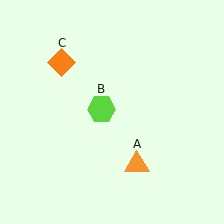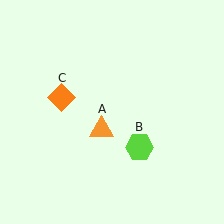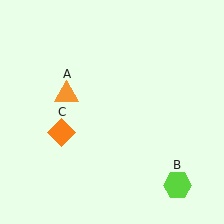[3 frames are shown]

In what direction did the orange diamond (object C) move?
The orange diamond (object C) moved down.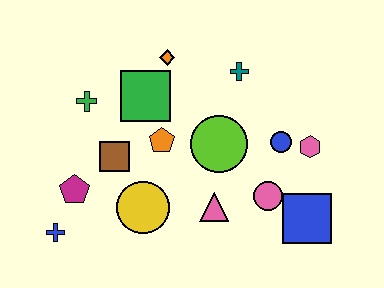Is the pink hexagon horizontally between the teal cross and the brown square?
No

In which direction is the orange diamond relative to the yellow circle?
The orange diamond is above the yellow circle.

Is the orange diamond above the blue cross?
Yes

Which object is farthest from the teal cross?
The blue cross is farthest from the teal cross.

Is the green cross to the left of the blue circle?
Yes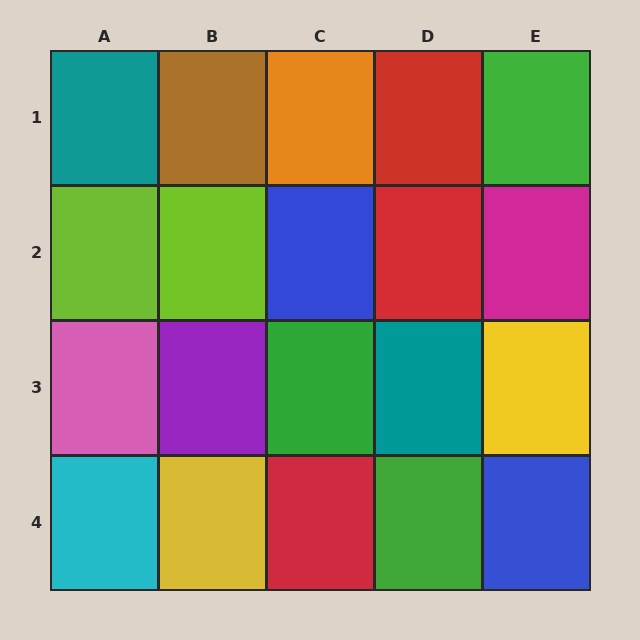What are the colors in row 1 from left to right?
Teal, brown, orange, red, green.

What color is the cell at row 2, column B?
Lime.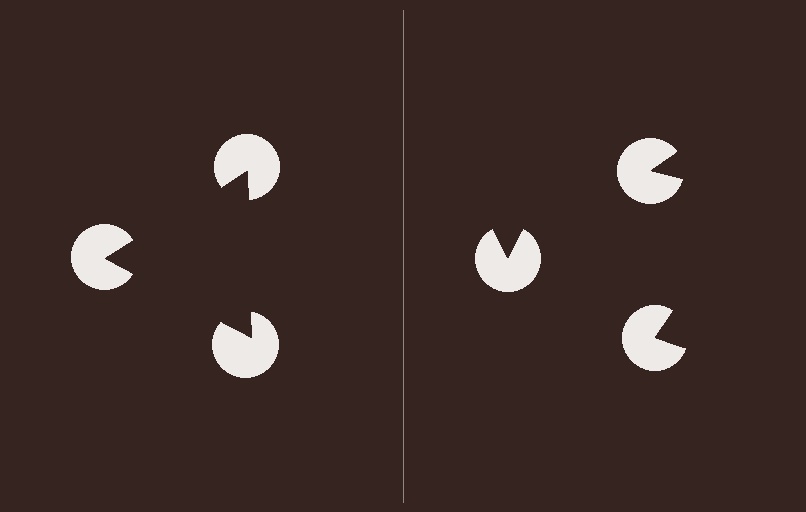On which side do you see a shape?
An illusory triangle appears on the left side. On the right side the wedge cuts are rotated, so no coherent shape forms.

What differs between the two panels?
The pac-man discs are positioned identically on both sides; only the wedge orientations differ. On the left they align to a triangle; on the right they are misaligned.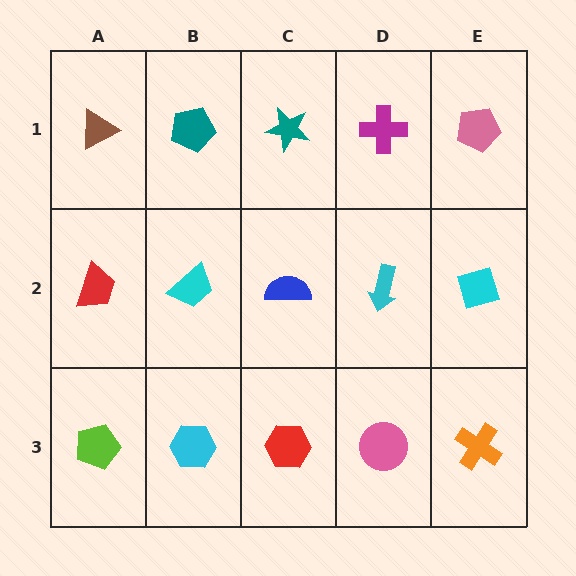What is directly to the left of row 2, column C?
A cyan trapezoid.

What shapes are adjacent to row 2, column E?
A pink pentagon (row 1, column E), an orange cross (row 3, column E), a cyan arrow (row 2, column D).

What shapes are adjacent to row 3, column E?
A cyan diamond (row 2, column E), a pink circle (row 3, column D).